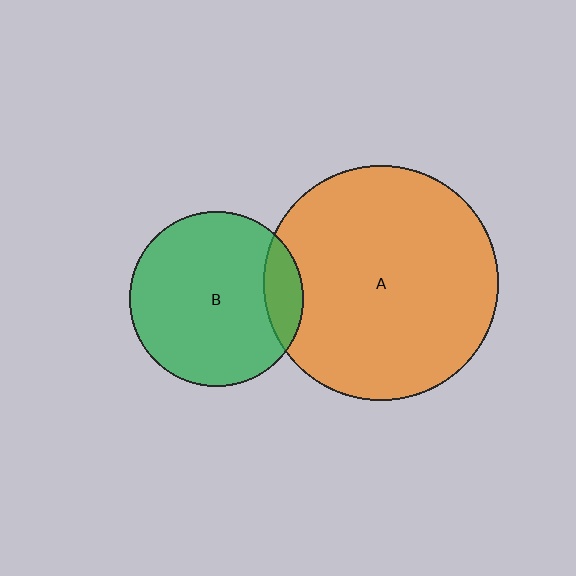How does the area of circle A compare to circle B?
Approximately 1.8 times.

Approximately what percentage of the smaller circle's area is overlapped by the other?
Approximately 15%.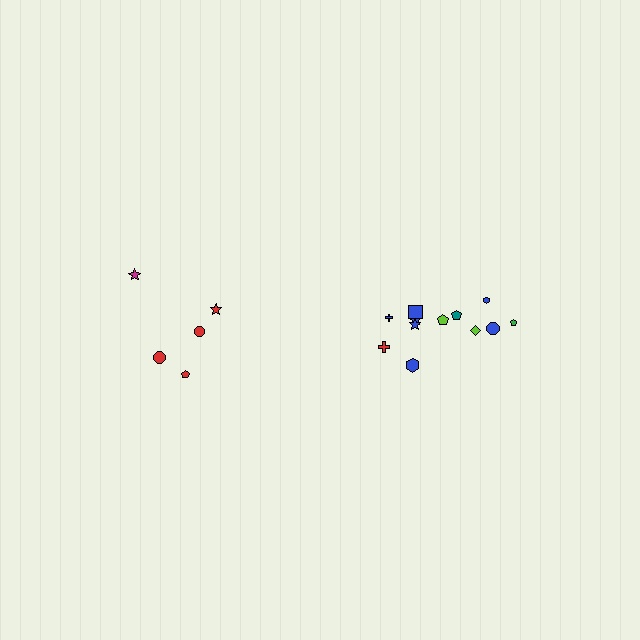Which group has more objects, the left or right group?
The right group.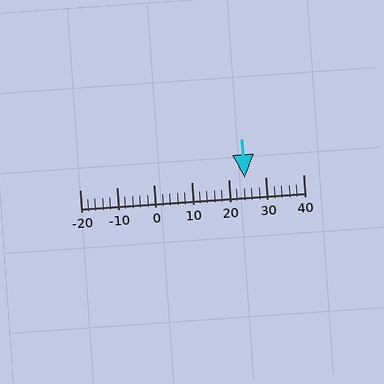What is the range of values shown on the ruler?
The ruler shows values from -20 to 40.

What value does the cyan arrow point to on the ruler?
The cyan arrow points to approximately 24.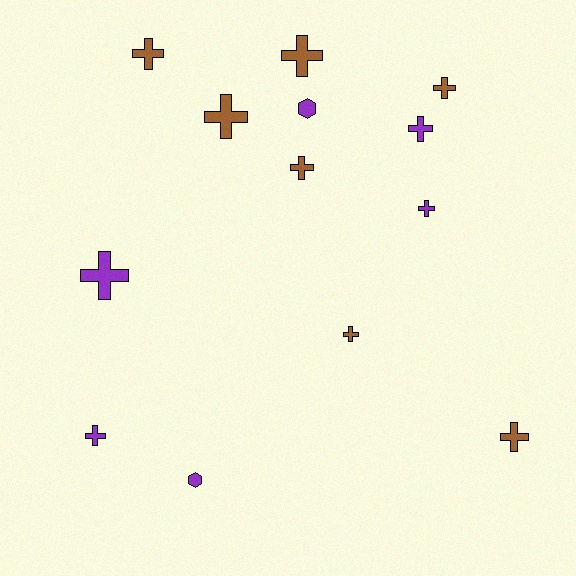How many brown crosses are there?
There are 7 brown crosses.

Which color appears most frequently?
Brown, with 7 objects.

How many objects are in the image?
There are 13 objects.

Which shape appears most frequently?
Cross, with 11 objects.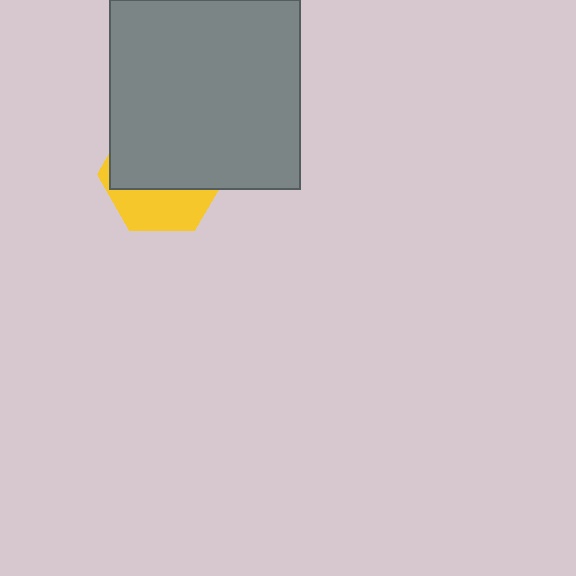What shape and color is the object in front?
The object in front is a gray square.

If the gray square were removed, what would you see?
You would see the complete yellow hexagon.